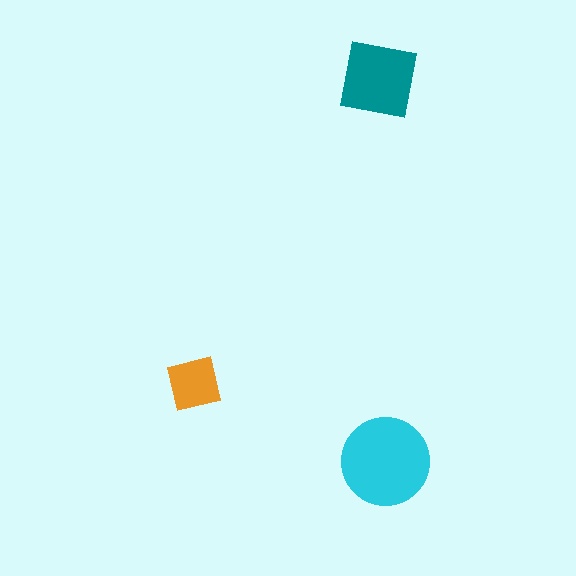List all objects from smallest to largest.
The orange square, the teal square, the cyan circle.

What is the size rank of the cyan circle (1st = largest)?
1st.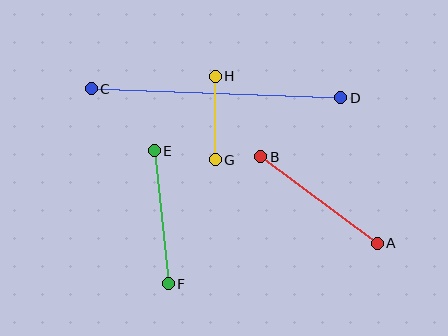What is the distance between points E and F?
The distance is approximately 134 pixels.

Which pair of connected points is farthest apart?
Points C and D are farthest apart.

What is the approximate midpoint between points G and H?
The midpoint is at approximately (215, 118) pixels.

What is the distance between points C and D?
The distance is approximately 250 pixels.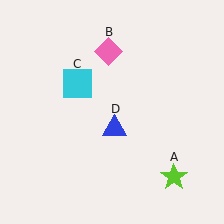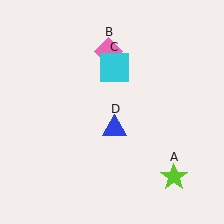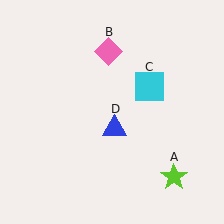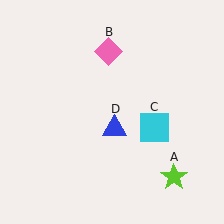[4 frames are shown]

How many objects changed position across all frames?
1 object changed position: cyan square (object C).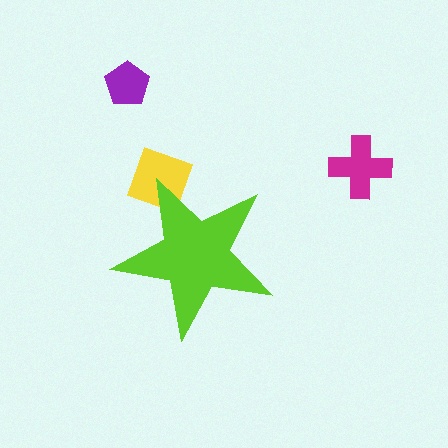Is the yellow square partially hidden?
Yes, the yellow square is partially hidden behind the lime star.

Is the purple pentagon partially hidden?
No, the purple pentagon is fully visible.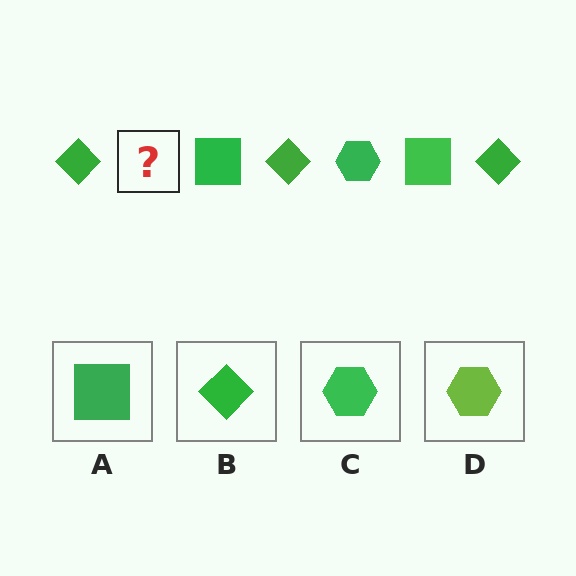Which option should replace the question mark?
Option C.